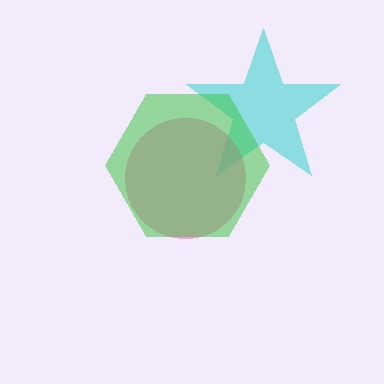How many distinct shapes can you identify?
There are 3 distinct shapes: a cyan star, a pink circle, a green hexagon.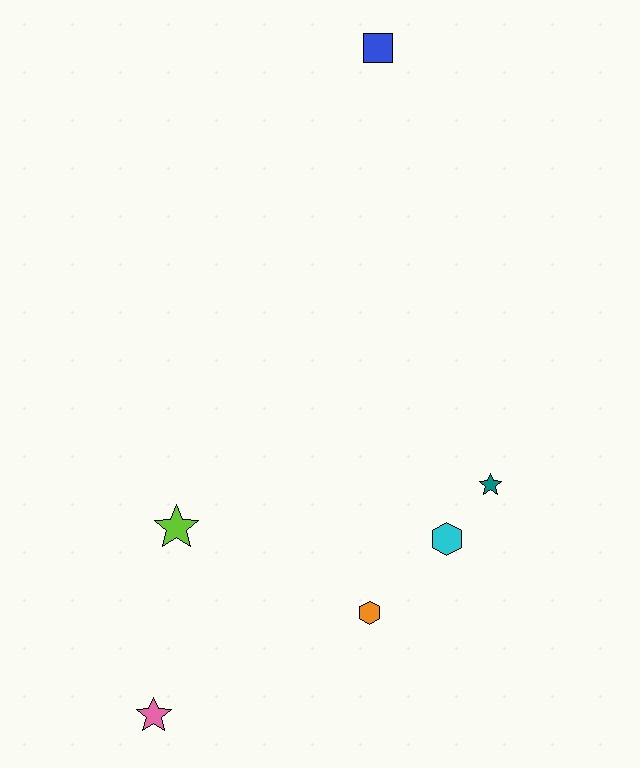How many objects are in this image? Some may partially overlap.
There are 6 objects.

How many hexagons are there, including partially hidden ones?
There are 2 hexagons.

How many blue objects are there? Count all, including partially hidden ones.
There is 1 blue object.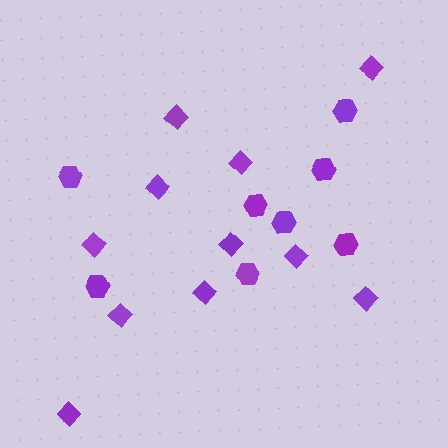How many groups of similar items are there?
There are 2 groups: one group of hexagons (8) and one group of diamonds (11).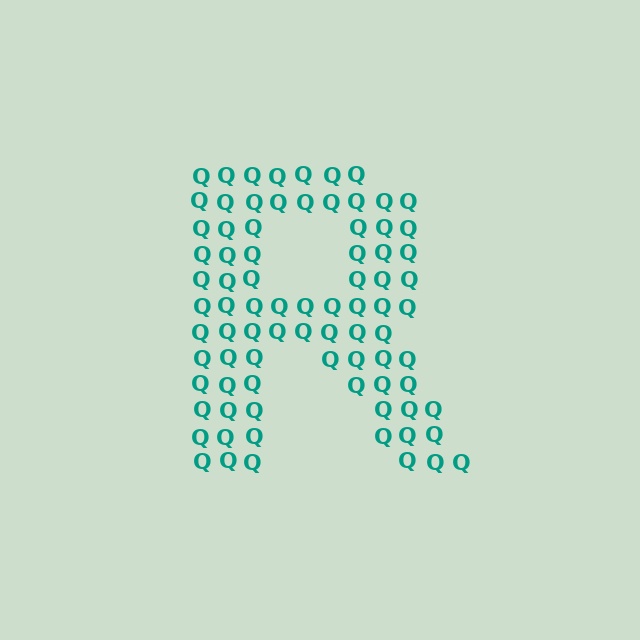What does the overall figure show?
The overall figure shows the letter R.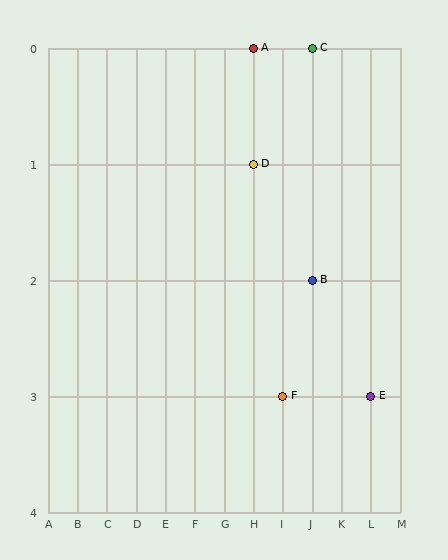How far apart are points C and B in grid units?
Points C and B are 2 rows apart.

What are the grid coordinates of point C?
Point C is at grid coordinates (J, 0).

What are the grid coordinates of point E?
Point E is at grid coordinates (L, 3).